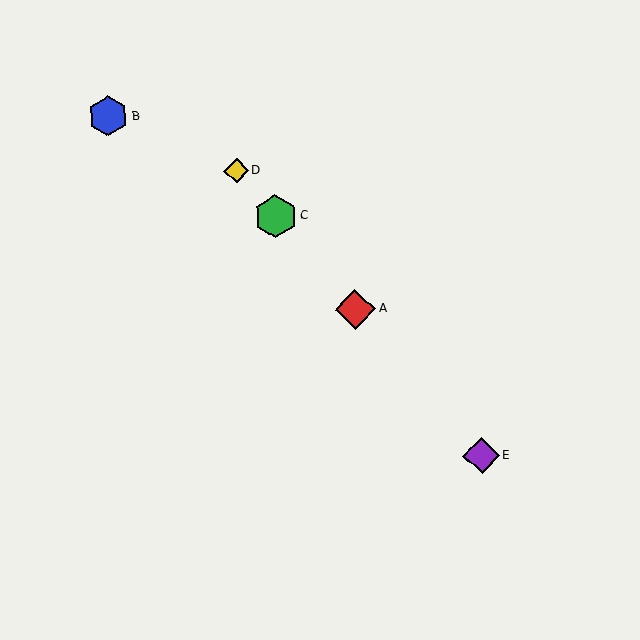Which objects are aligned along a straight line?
Objects A, C, D, E are aligned along a straight line.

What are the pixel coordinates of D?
Object D is at (236, 171).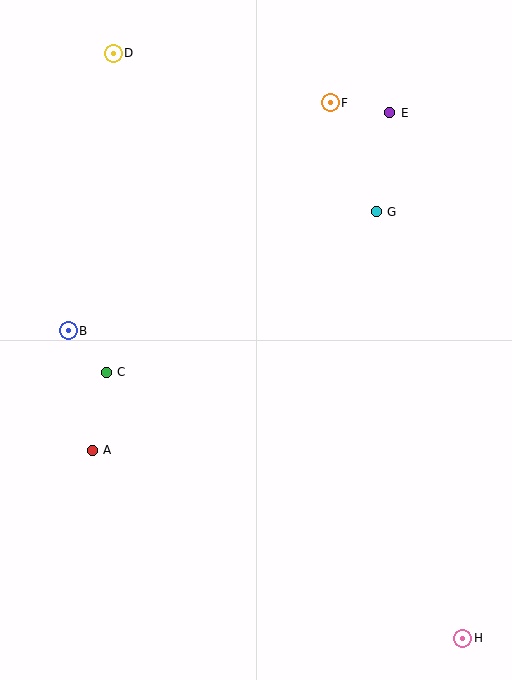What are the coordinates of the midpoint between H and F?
The midpoint between H and F is at (396, 371).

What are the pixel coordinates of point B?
Point B is at (68, 331).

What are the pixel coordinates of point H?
Point H is at (463, 638).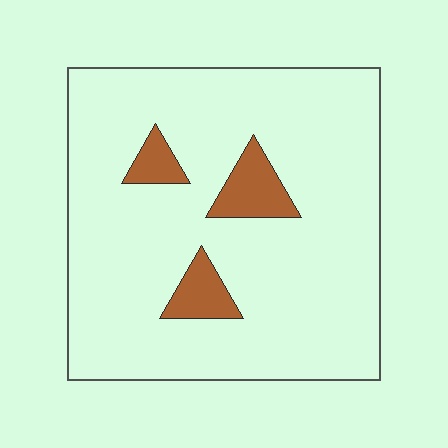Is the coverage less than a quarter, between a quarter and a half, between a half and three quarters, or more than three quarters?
Less than a quarter.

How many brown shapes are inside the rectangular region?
3.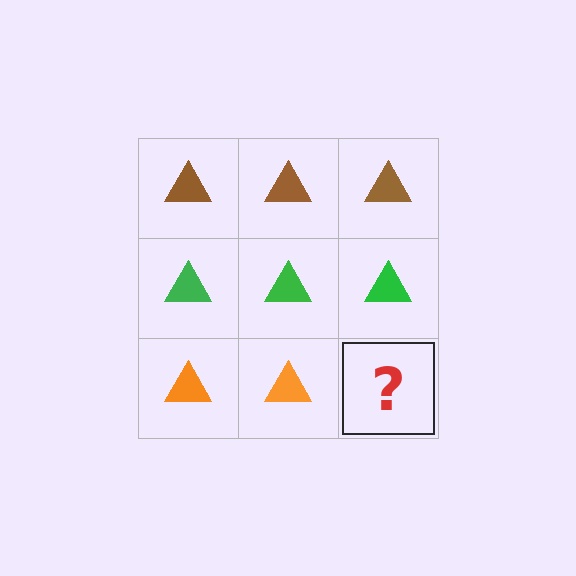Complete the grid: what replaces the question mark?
The question mark should be replaced with an orange triangle.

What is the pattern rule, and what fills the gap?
The rule is that each row has a consistent color. The gap should be filled with an orange triangle.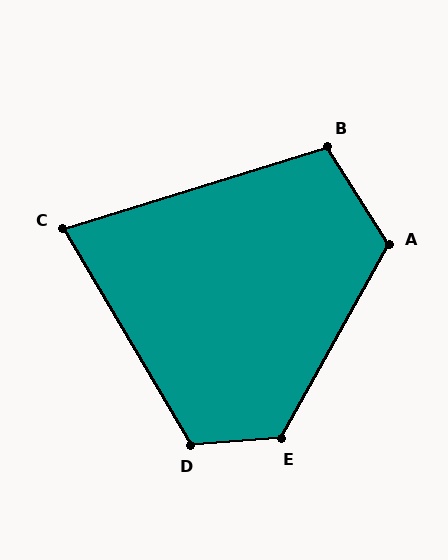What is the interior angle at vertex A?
Approximately 119 degrees (obtuse).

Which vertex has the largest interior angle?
E, at approximately 123 degrees.